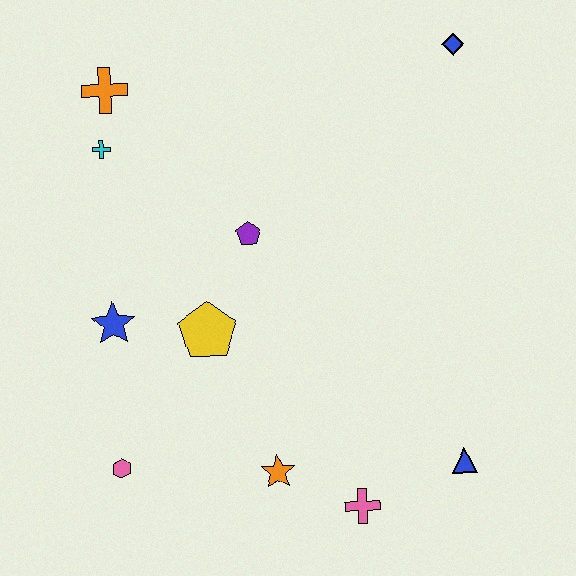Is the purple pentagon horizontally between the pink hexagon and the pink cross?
Yes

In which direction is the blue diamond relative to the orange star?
The blue diamond is above the orange star.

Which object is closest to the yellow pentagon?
The blue star is closest to the yellow pentagon.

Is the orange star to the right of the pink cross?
No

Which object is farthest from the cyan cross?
The blue triangle is farthest from the cyan cross.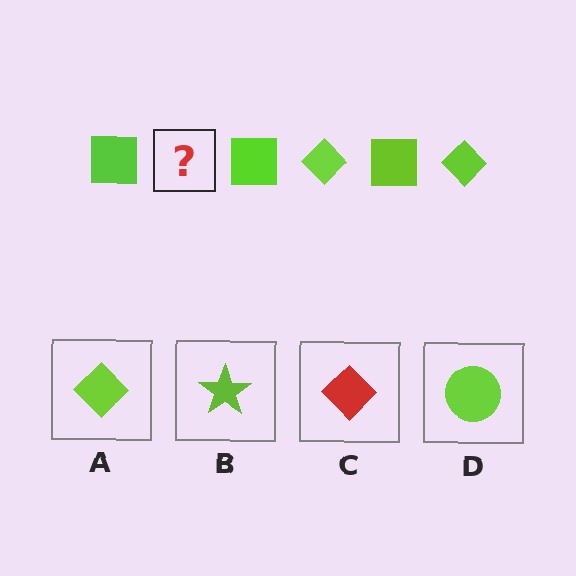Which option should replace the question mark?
Option A.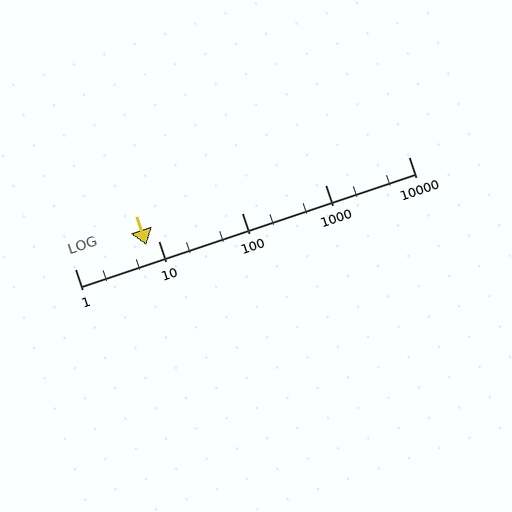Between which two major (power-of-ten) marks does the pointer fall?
The pointer is between 1 and 10.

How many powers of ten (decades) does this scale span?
The scale spans 4 decades, from 1 to 10000.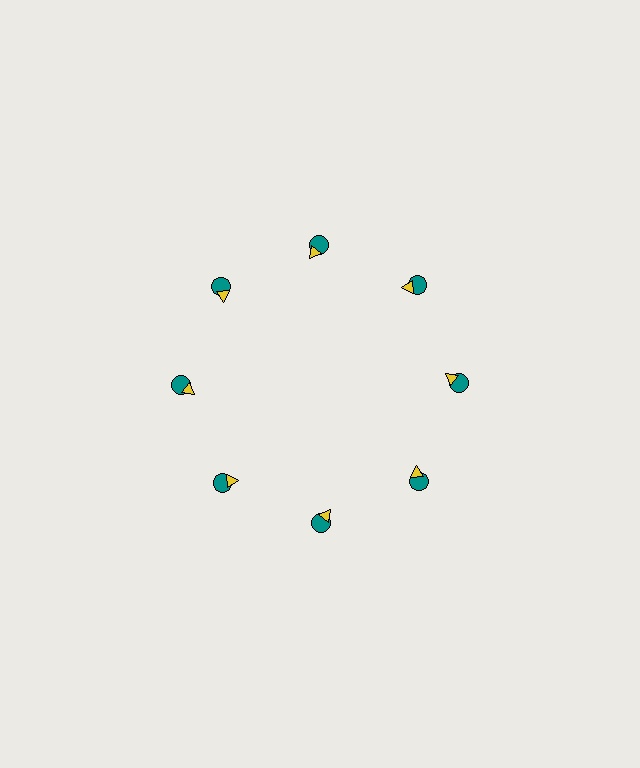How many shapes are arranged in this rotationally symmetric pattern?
There are 16 shapes, arranged in 8 groups of 2.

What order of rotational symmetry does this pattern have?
This pattern has 8-fold rotational symmetry.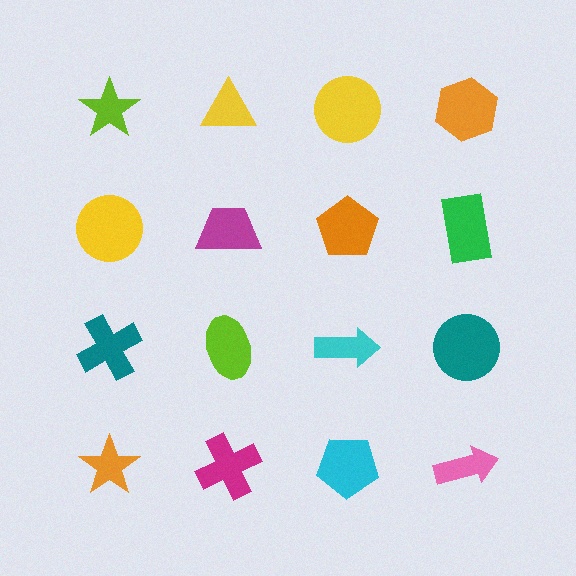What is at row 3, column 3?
A cyan arrow.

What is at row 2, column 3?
An orange pentagon.